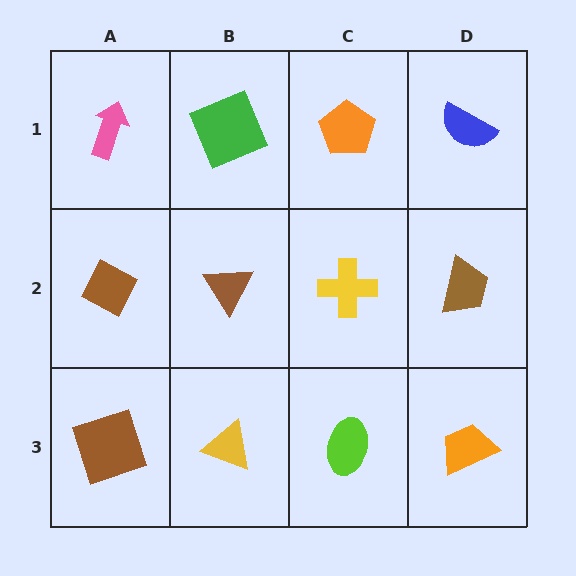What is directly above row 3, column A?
A brown diamond.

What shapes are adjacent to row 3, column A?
A brown diamond (row 2, column A), a yellow triangle (row 3, column B).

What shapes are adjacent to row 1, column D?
A brown trapezoid (row 2, column D), an orange pentagon (row 1, column C).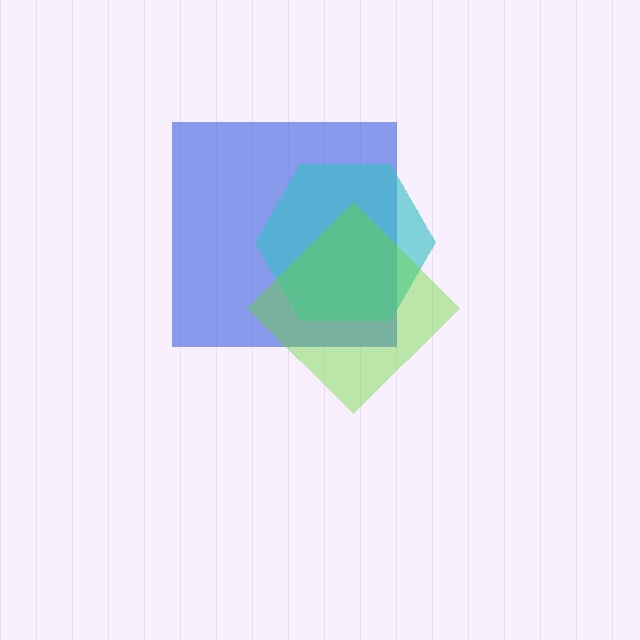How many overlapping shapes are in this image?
There are 3 overlapping shapes in the image.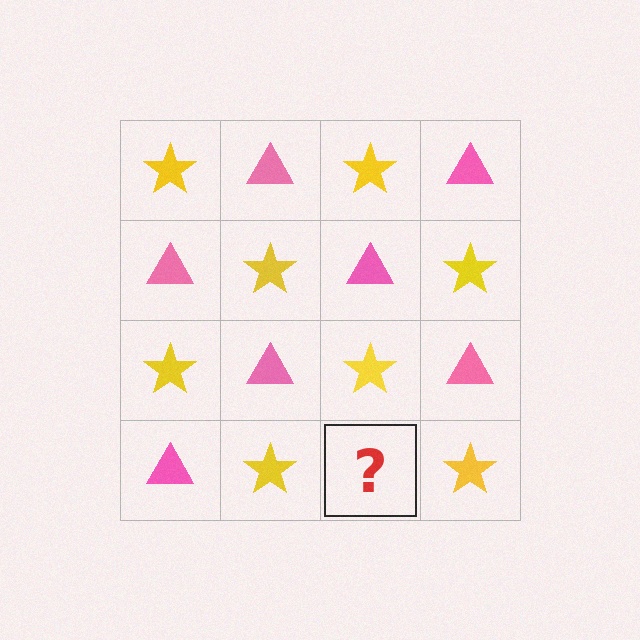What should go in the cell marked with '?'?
The missing cell should contain a pink triangle.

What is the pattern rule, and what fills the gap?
The rule is that it alternates yellow star and pink triangle in a checkerboard pattern. The gap should be filled with a pink triangle.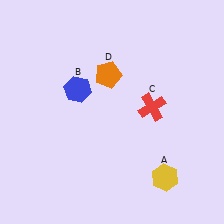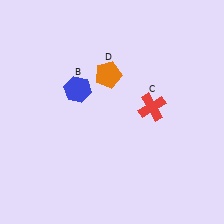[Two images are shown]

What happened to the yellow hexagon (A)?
The yellow hexagon (A) was removed in Image 2. It was in the bottom-right area of Image 1.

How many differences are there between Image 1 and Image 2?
There is 1 difference between the two images.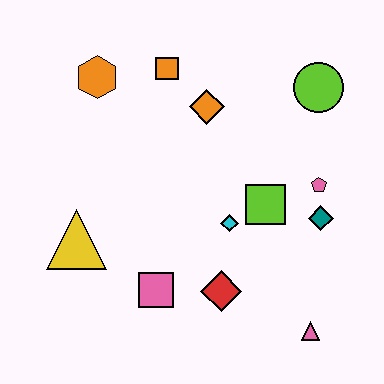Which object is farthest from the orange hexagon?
The pink triangle is farthest from the orange hexagon.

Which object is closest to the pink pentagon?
The teal diamond is closest to the pink pentagon.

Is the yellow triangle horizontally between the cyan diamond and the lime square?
No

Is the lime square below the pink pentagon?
Yes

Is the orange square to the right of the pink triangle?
No